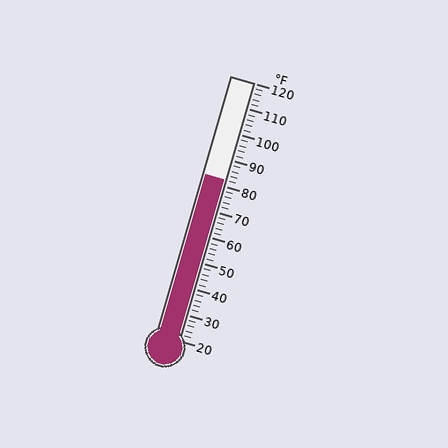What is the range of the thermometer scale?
The thermometer scale ranges from 20°F to 120°F.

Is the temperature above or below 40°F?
The temperature is above 40°F.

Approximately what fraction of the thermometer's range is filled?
The thermometer is filled to approximately 60% of its range.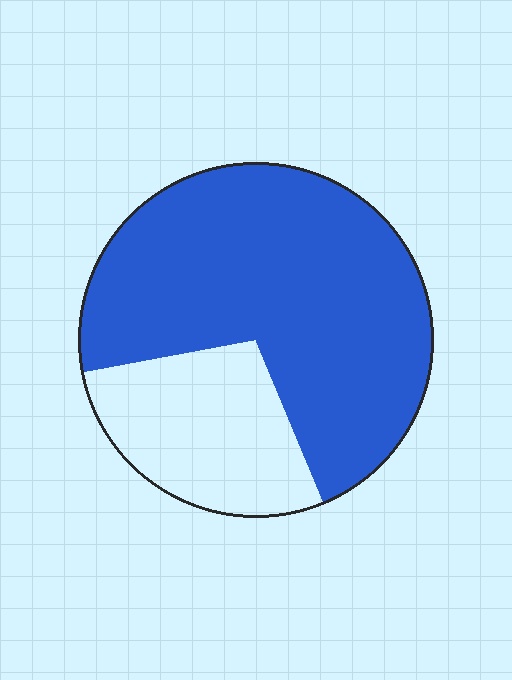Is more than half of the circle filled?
Yes.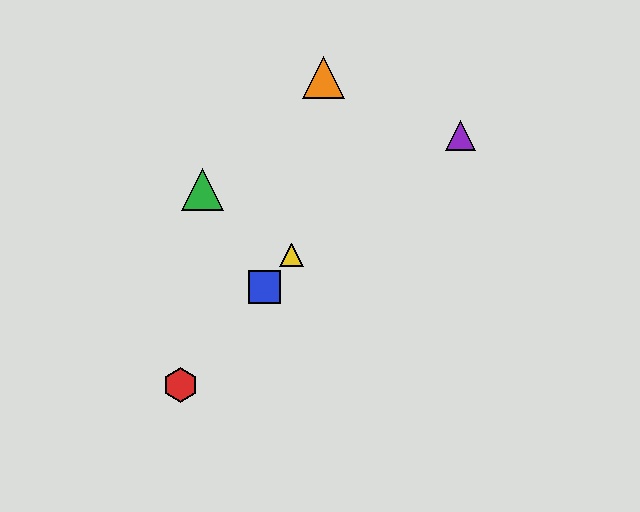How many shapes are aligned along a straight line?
3 shapes (the red hexagon, the blue square, the yellow triangle) are aligned along a straight line.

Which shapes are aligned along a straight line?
The red hexagon, the blue square, the yellow triangle are aligned along a straight line.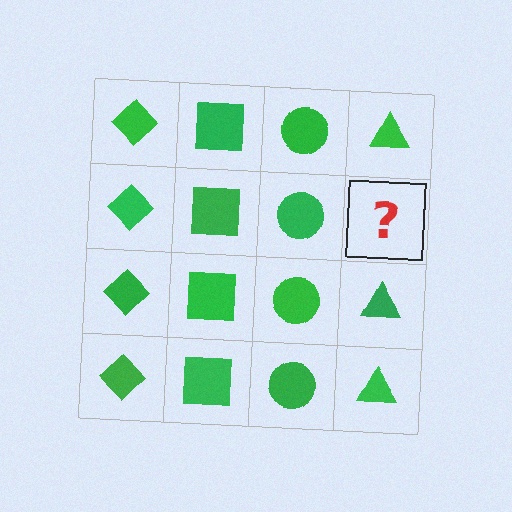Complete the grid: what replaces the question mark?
The question mark should be replaced with a green triangle.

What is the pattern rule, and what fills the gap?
The rule is that each column has a consistent shape. The gap should be filled with a green triangle.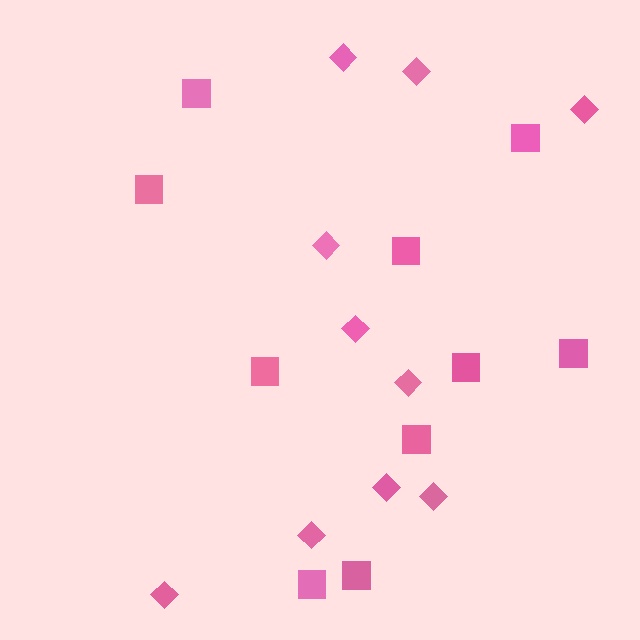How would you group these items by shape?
There are 2 groups: one group of squares (10) and one group of diamonds (10).